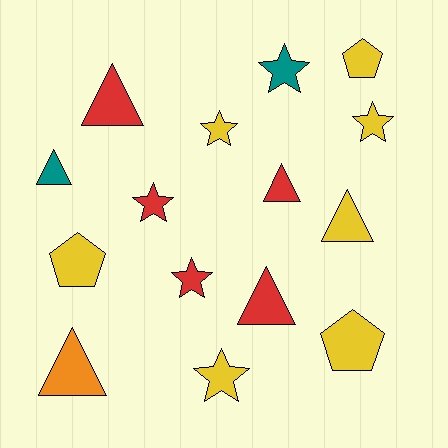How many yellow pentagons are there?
There are 3 yellow pentagons.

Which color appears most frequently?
Yellow, with 7 objects.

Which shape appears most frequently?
Star, with 6 objects.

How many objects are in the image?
There are 15 objects.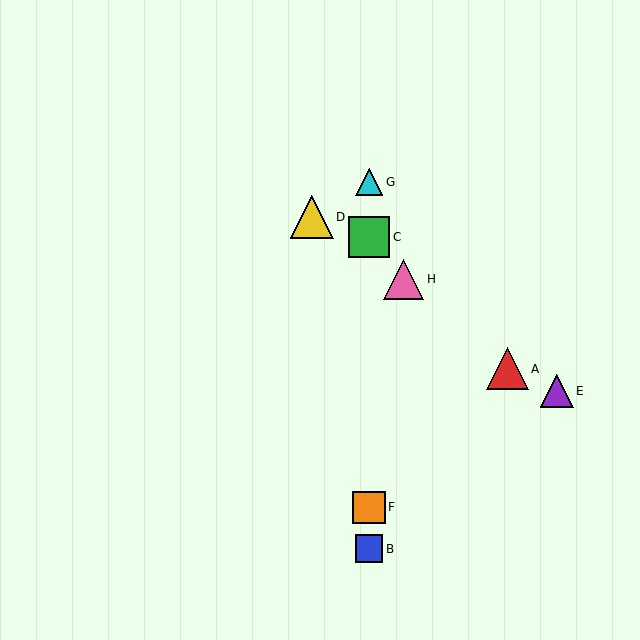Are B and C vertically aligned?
Yes, both are at x≈369.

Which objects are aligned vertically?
Objects B, C, F, G are aligned vertically.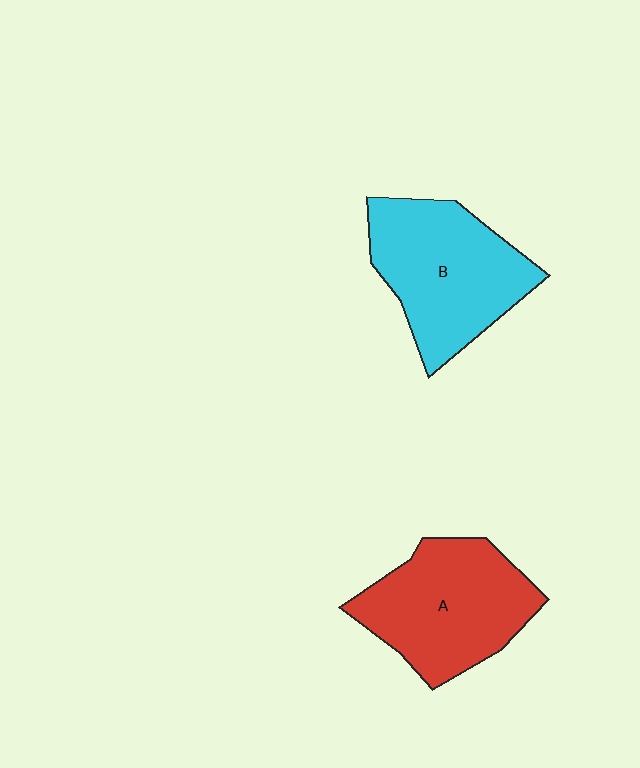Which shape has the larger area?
Shape B (cyan).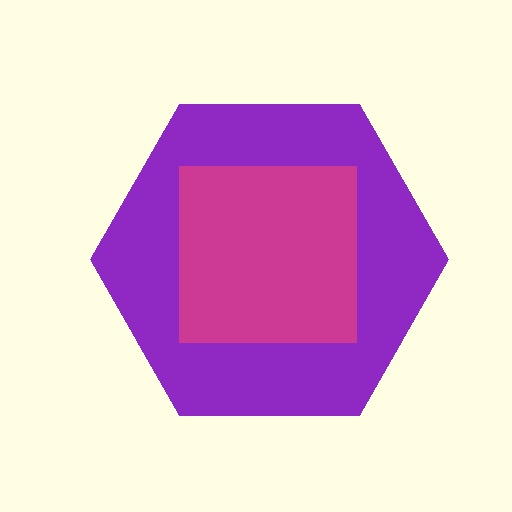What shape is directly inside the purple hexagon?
The magenta square.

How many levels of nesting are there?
2.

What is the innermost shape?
The magenta square.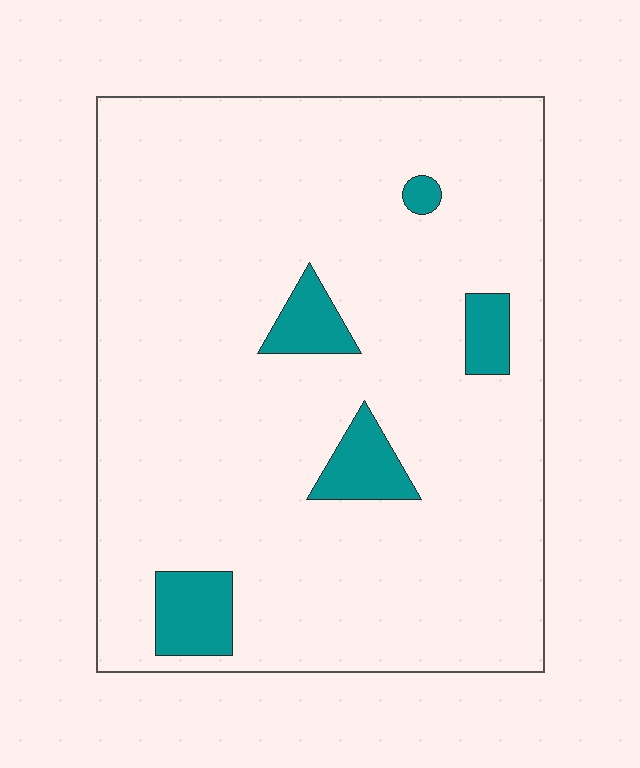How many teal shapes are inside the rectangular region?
5.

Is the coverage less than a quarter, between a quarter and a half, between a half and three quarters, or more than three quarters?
Less than a quarter.